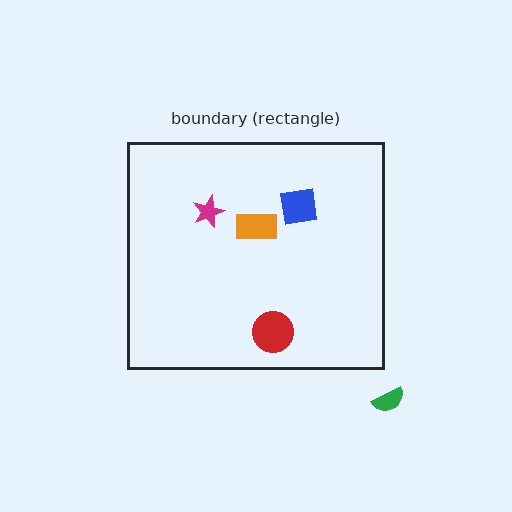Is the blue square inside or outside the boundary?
Inside.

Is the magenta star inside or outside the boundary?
Inside.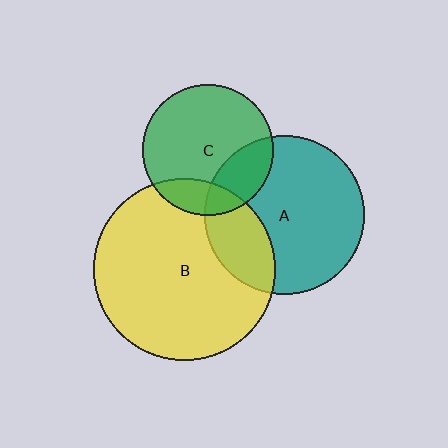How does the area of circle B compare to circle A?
Approximately 1.3 times.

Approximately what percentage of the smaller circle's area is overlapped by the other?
Approximately 25%.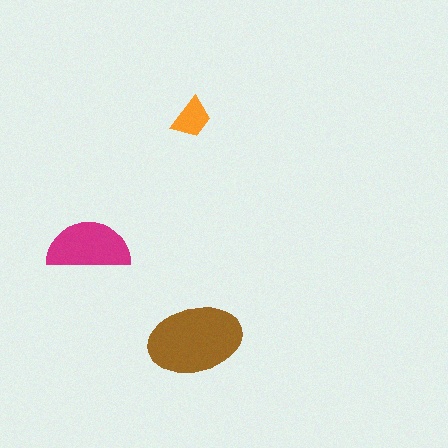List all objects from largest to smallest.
The brown ellipse, the magenta semicircle, the orange trapezoid.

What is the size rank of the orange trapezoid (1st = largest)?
3rd.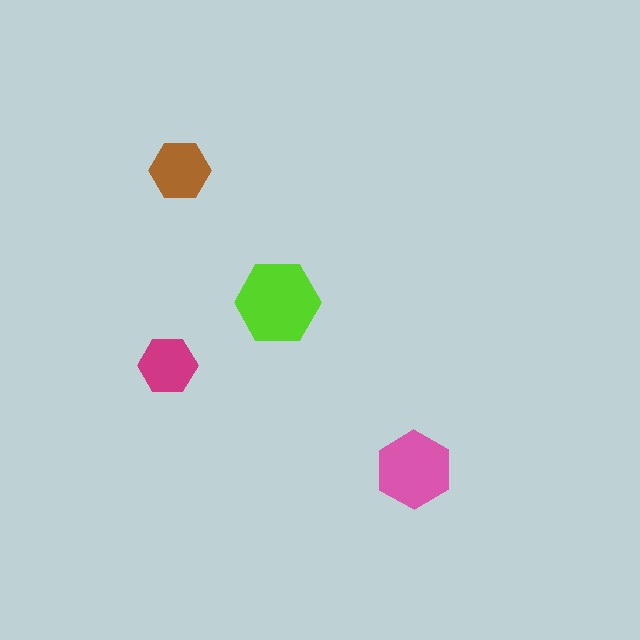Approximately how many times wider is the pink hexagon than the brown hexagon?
About 1.5 times wider.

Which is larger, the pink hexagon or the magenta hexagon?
The pink one.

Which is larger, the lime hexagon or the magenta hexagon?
The lime one.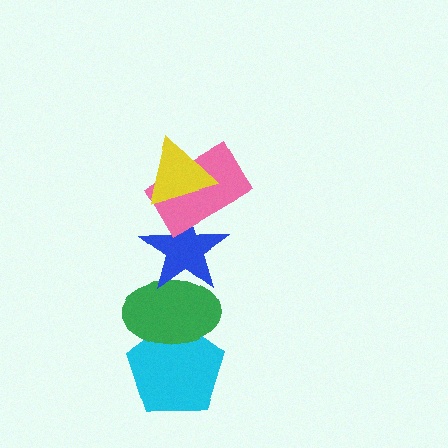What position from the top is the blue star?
The blue star is 3rd from the top.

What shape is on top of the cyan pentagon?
The green ellipse is on top of the cyan pentagon.